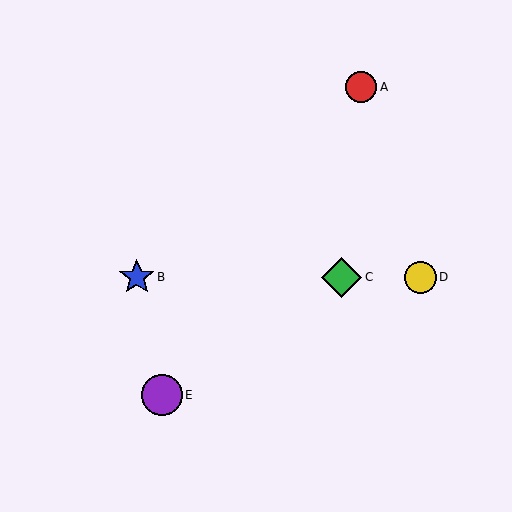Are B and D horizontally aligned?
Yes, both are at y≈277.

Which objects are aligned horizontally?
Objects B, C, D are aligned horizontally.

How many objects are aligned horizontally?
3 objects (B, C, D) are aligned horizontally.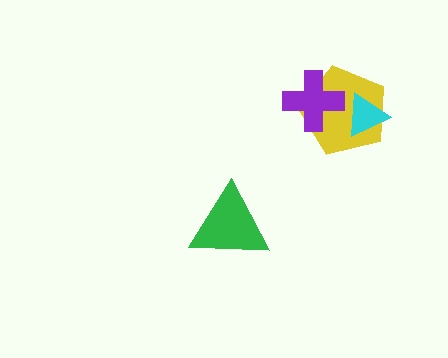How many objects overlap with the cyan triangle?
1 object overlaps with the cyan triangle.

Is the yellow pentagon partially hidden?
Yes, it is partially covered by another shape.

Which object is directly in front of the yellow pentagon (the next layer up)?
The cyan triangle is directly in front of the yellow pentagon.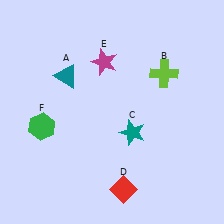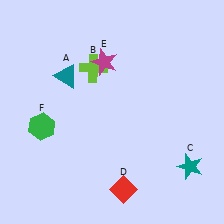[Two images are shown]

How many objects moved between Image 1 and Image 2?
2 objects moved between the two images.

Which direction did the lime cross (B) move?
The lime cross (B) moved left.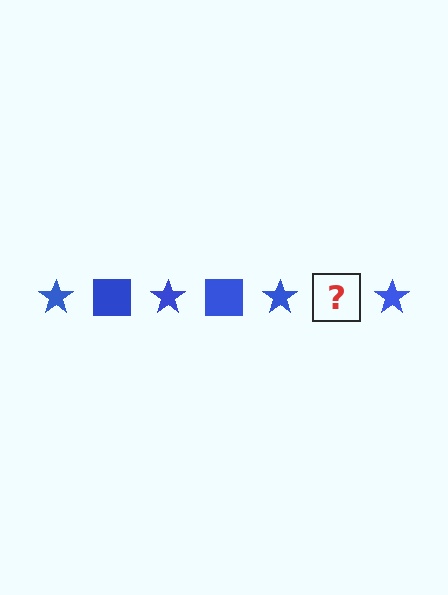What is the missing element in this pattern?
The missing element is a blue square.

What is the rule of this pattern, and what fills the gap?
The rule is that the pattern cycles through star, square shapes in blue. The gap should be filled with a blue square.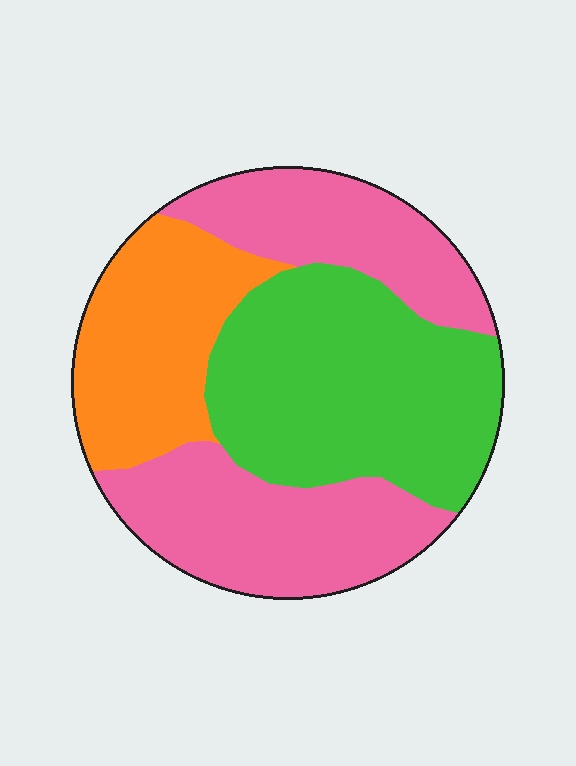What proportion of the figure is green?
Green takes up about three eighths (3/8) of the figure.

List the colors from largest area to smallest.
From largest to smallest: pink, green, orange.